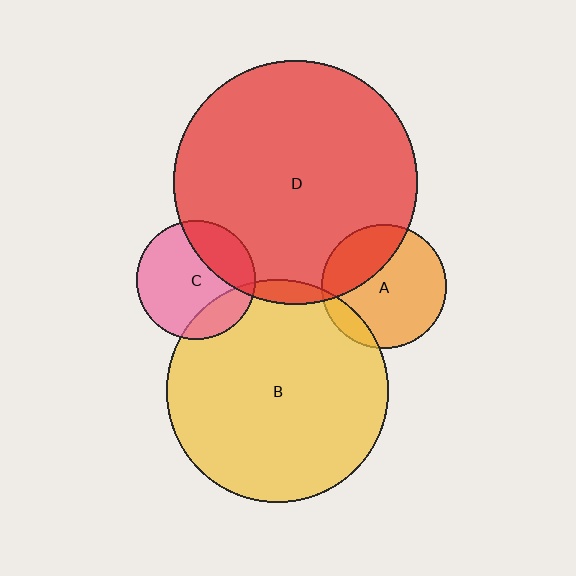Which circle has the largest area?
Circle D (red).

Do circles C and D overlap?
Yes.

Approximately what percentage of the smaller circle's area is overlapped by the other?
Approximately 25%.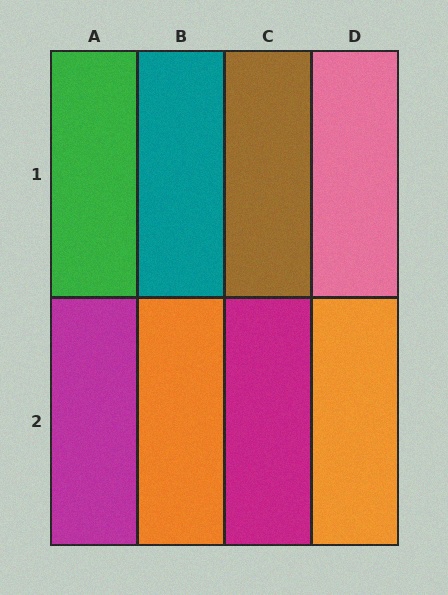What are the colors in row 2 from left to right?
Magenta, orange, magenta, orange.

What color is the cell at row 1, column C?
Brown.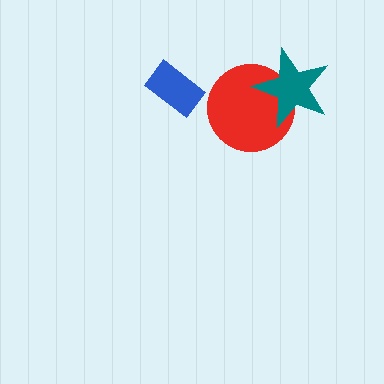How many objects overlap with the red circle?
1 object overlaps with the red circle.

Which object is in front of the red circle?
The teal star is in front of the red circle.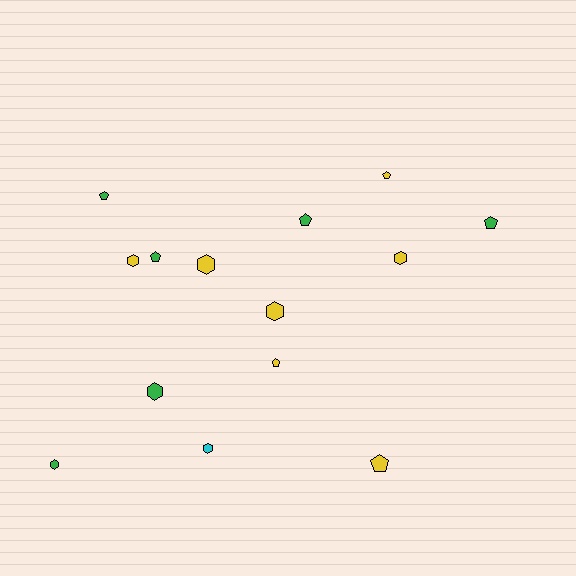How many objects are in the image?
There are 14 objects.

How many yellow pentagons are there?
There are 3 yellow pentagons.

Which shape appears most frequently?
Pentagon, with 7 objects.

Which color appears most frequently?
Yellow, with 7 objects.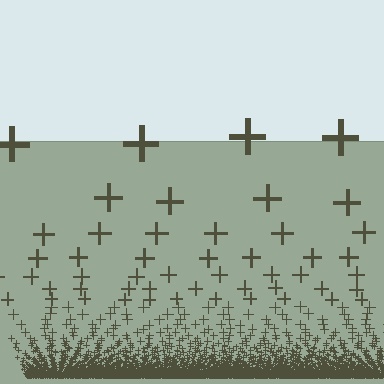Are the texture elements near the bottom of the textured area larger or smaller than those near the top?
Smaller. The gradient is inverted — elements near the bottom are smaller and denser.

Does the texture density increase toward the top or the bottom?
Density increases toward the bottom.